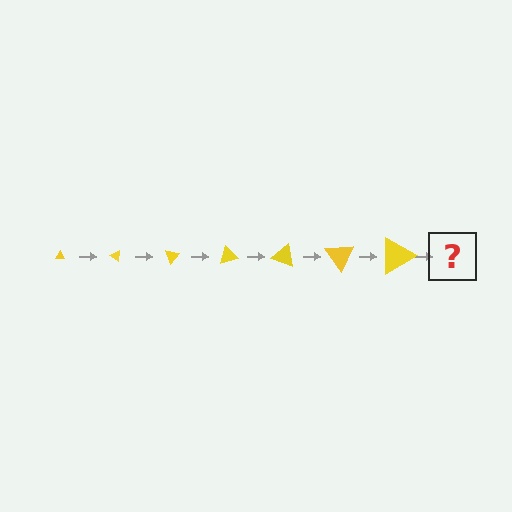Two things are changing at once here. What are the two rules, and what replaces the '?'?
The two rules are that the triangle grows larger each step and it rotates 35 degrees each step. The '?' should be a triangle, larger than the previous one and rotated 245 degrees from the start.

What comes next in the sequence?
The next element should be a triangle, larger than the previous one and rotated 245 degrees from the start.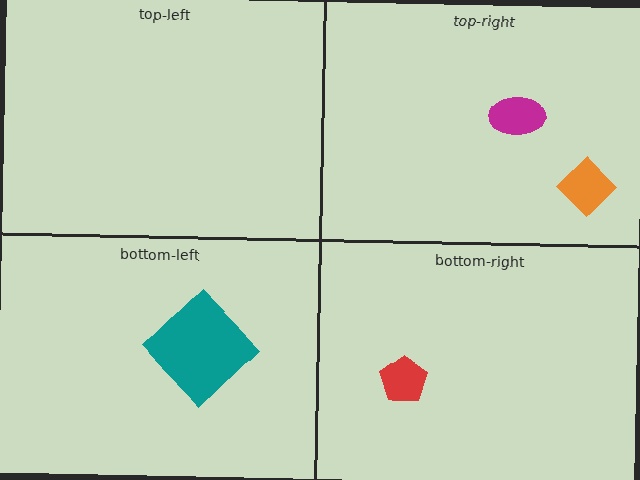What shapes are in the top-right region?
The orange diamond, the magenta ellipse.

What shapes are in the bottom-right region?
The red pentagon.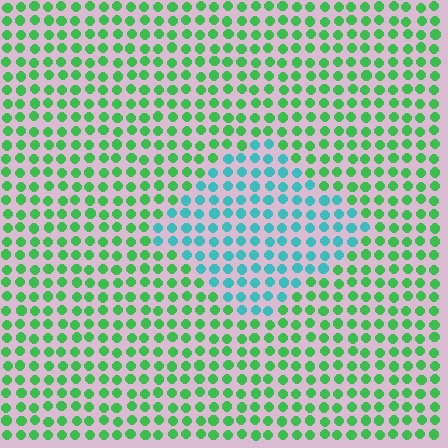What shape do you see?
I see a diamond.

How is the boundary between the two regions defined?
The boundary is defined purely by a slight shift in hue (about 53 degrees). Spacing, size, and orientation are identical on both sides.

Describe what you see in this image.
The image is filled with small green elements in a uniform arrangement. A diamond-shaped region is visible where the elements are tinted to a slightly different hue, forming a subtle color boundary.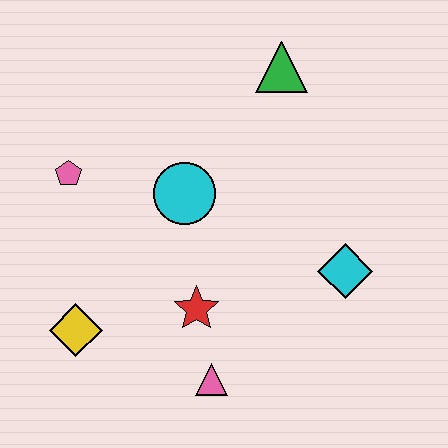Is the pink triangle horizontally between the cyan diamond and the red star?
Yes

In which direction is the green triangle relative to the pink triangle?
The green triangle is above the pink triangle.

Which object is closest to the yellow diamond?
The red star is closest to the yellow diamond.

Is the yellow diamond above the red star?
No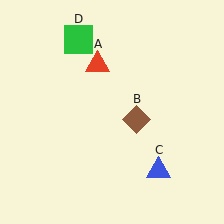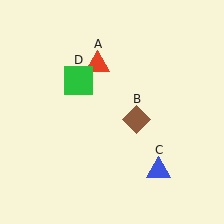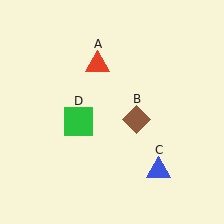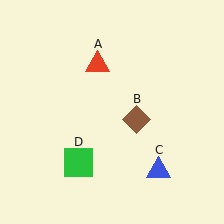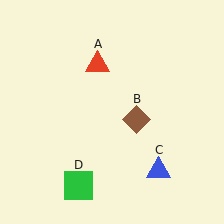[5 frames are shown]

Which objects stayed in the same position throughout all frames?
Red triangle (object A) and brown diamond (object B) and blue triangle (object C) remained stationary.